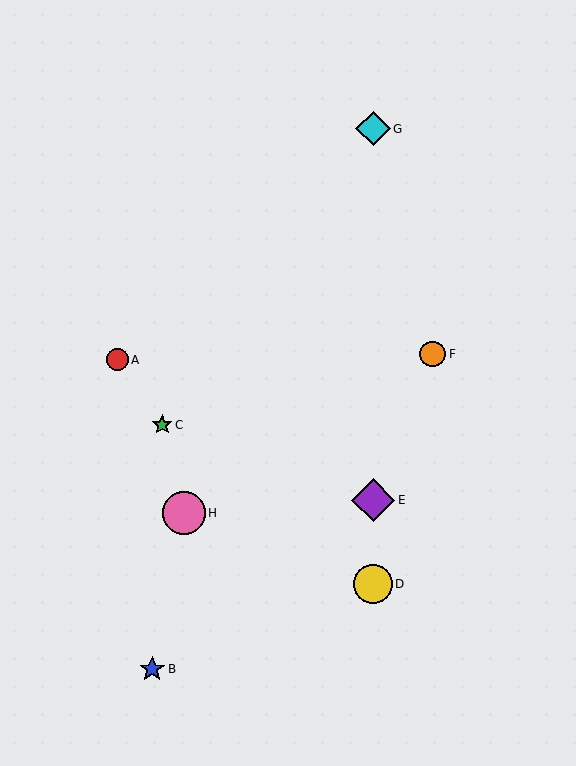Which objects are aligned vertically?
Objects D, E, G are aligned vertically.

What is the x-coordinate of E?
Object E is at x≈373.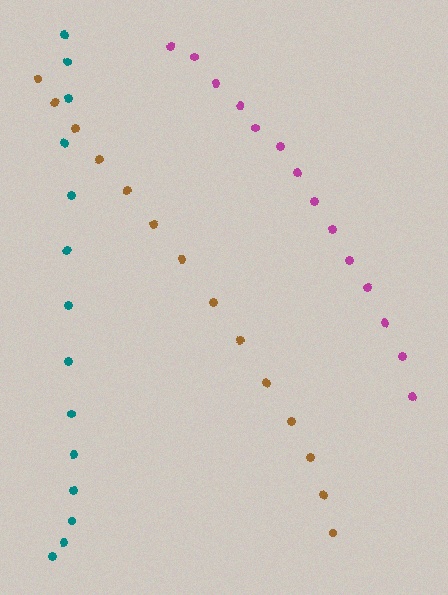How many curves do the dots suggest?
There are 3 distinct paths.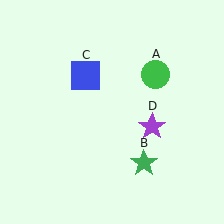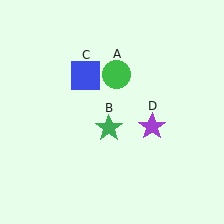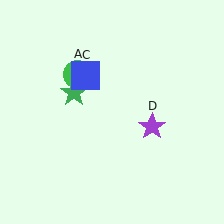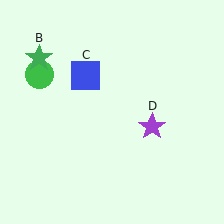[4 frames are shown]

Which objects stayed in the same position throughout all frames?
Blue square (object C) and purple star (object D) remained stationary.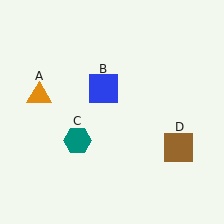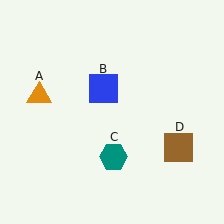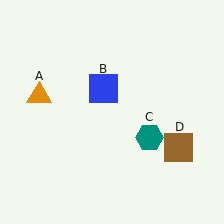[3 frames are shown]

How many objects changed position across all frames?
1 object changed position: teal hexagon (object C).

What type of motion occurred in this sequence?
The teal hexagon (object C) rotated counterclockwise around the center of the scene.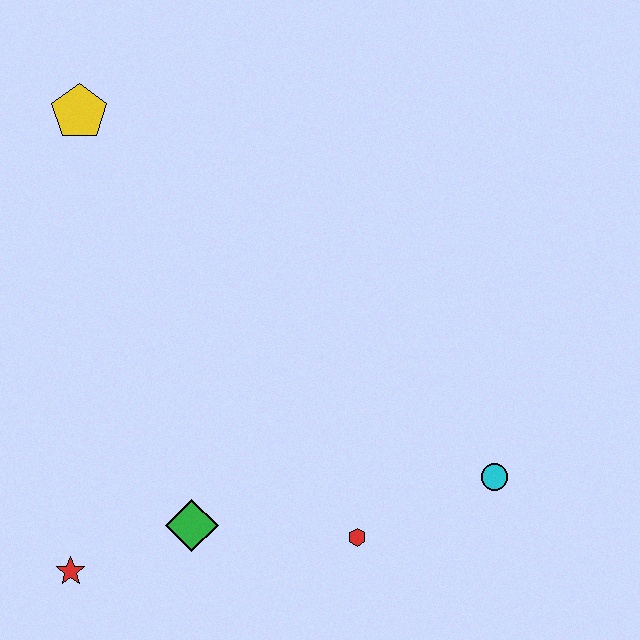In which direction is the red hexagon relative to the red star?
The red hexagon is to the right of the red star.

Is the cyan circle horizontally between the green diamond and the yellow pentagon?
No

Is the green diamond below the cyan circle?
Yes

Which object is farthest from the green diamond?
The yellow pentagon is farthest from the green diamond.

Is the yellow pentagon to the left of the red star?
No